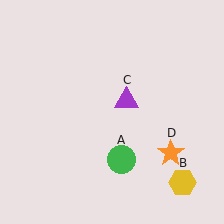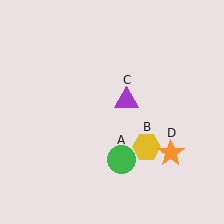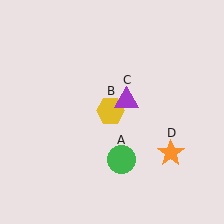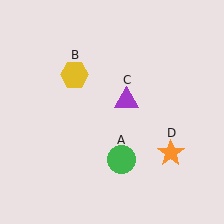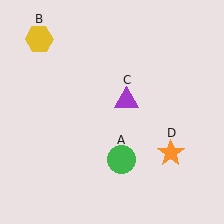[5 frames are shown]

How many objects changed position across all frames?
1 object changed position: yellow hexagon (object B).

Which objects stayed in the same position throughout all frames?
Green circle (object A) and purple triangle (object C) and orange star (object D) remained stationary.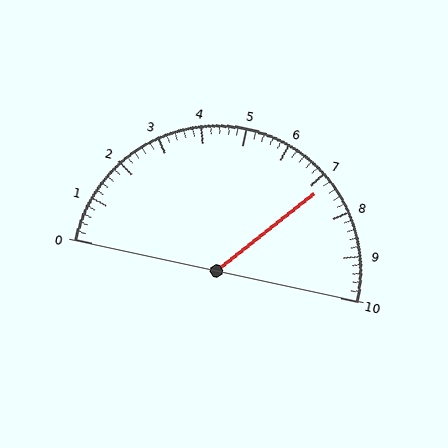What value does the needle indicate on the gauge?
The needle indicates approximately 7.2.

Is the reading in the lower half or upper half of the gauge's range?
The reading is in the upper half of the range (0 to 10).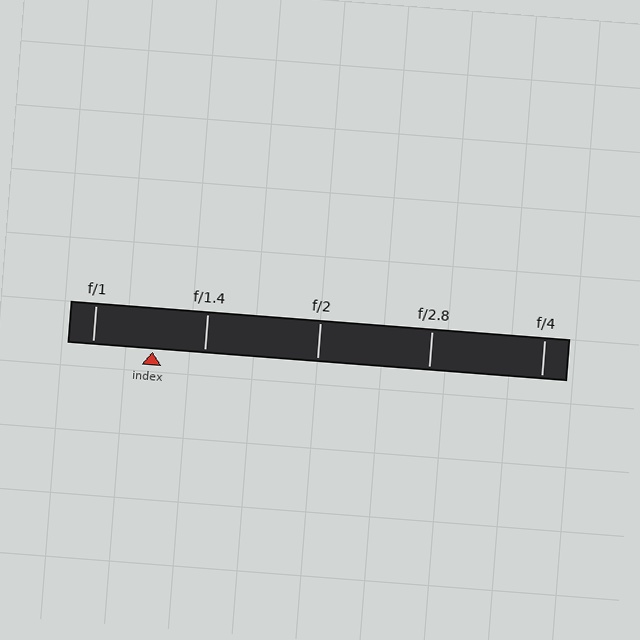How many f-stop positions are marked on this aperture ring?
There are 5 f-stop positions marked.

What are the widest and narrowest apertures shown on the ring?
The widest aperture shown is f/1 and the narrowest is f/4.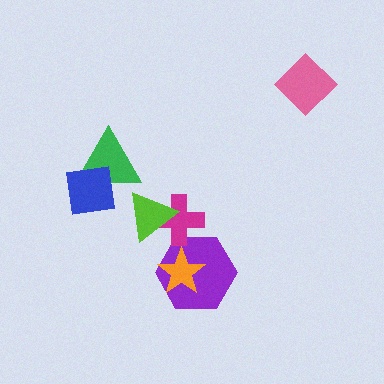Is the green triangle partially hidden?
Yes, it is partially covered by another shape.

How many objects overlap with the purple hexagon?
2 objects overlap with the purple hexagon.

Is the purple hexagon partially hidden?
Yes, it is partially covered by another shape.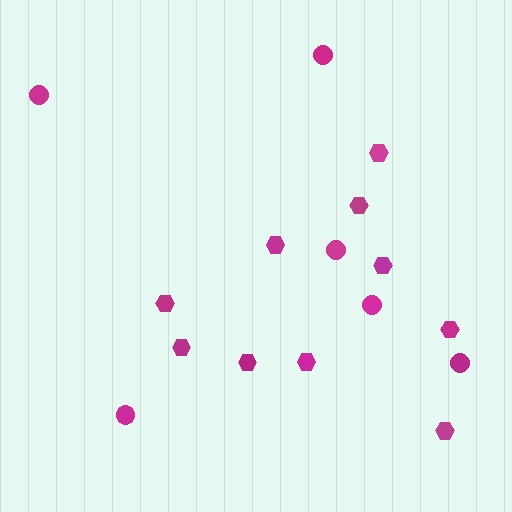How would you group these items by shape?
There are 2 groups: one group of hexagons (10) and one group of circles (6).